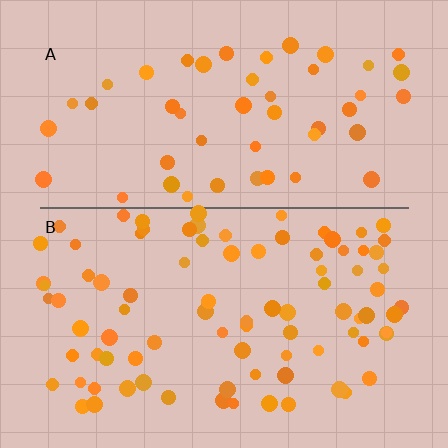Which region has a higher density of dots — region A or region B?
B (the bottom).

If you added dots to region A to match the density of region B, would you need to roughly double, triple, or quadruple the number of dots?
Approximately double.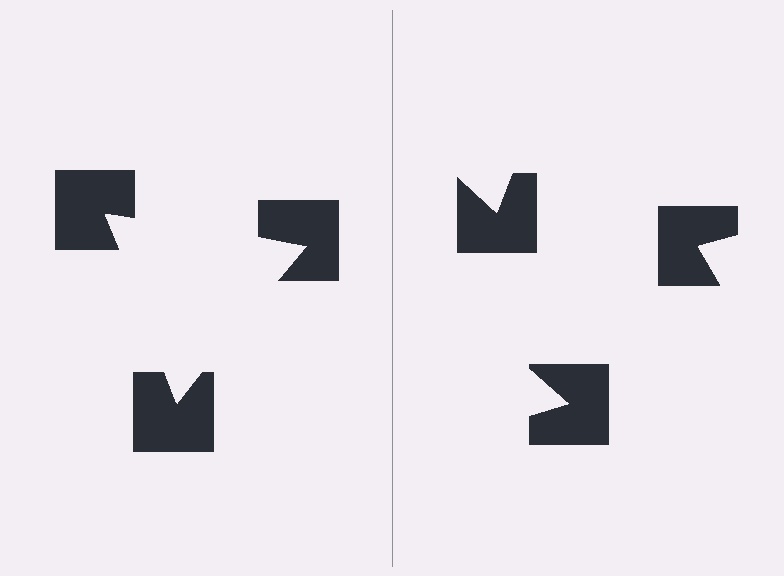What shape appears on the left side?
An illusory triangle.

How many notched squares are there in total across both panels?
6 — 3 on each side.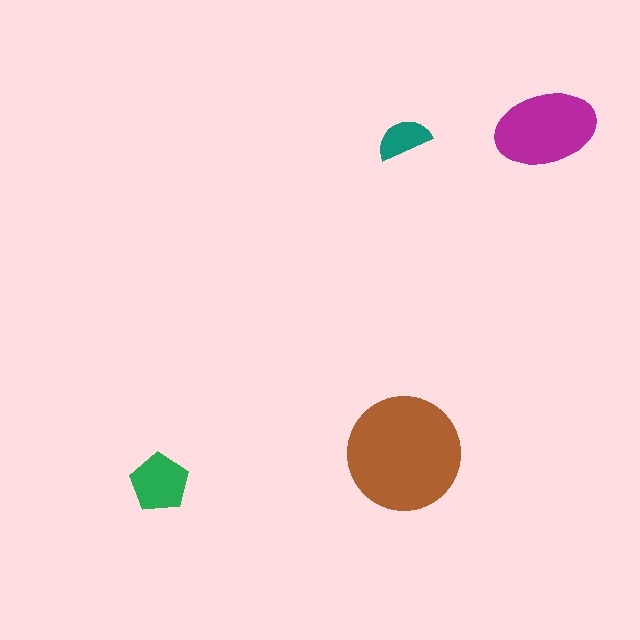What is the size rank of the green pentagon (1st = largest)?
3rd.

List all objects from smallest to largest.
The teal semicircle, the green pentagon, the magenta ellipse, the brown circle.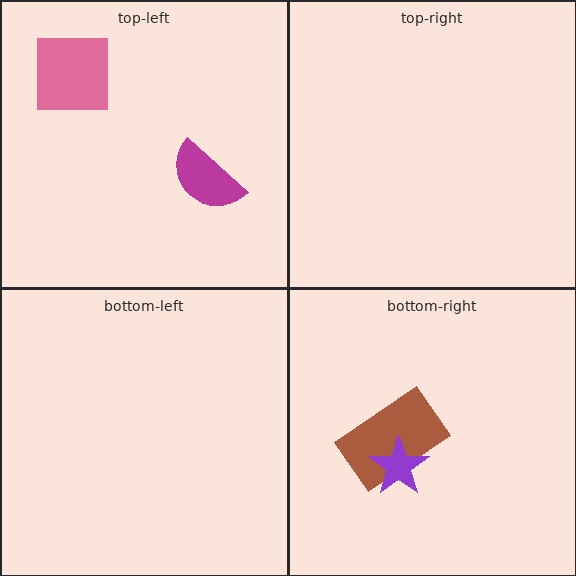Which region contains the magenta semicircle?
The top-left region.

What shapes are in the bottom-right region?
The brown rectangle, the purple star.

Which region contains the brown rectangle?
The bottom-right region.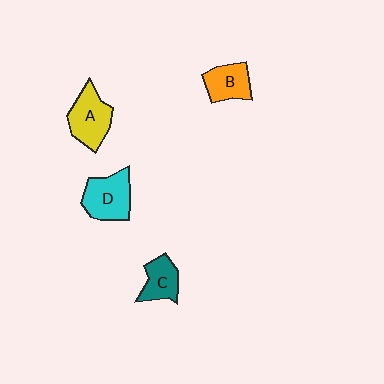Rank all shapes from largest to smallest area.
From largest to smallest: D (cyan), A (yellow), B (orange), C (teal).